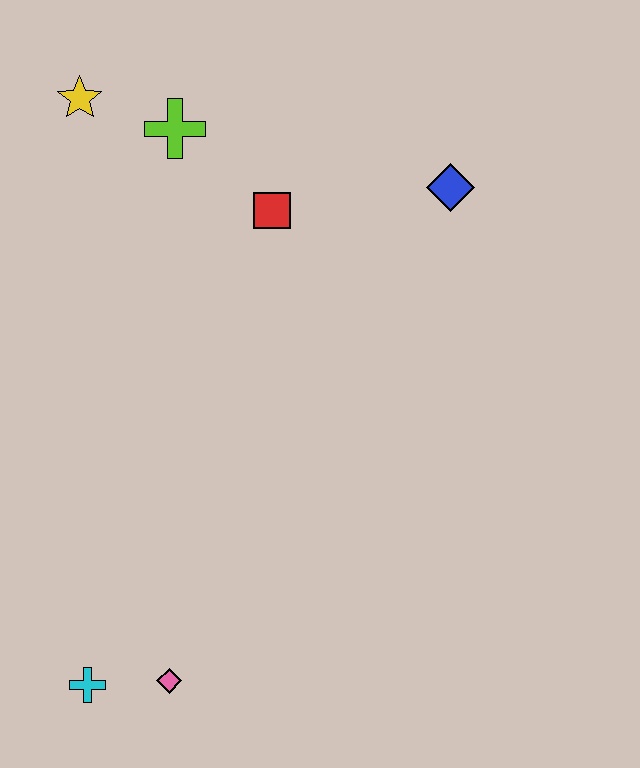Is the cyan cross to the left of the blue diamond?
Yes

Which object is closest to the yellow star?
The lime cross is closest to the yellow star.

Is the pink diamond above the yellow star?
No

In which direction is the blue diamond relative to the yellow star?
The blue diamond is to the right of the yellow star.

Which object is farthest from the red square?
The cyan cross is farthest from the red square.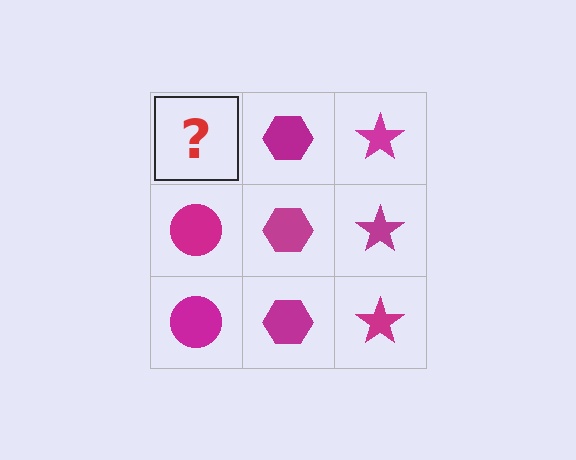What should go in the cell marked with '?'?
The missing cell should contain a magenta circle.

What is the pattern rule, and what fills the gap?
The rule is that each column has a consistent shape. The gap should be filled with a magenta circle.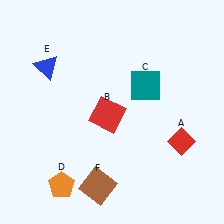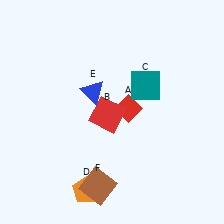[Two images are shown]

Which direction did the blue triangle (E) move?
The blue triangle (E) moved right.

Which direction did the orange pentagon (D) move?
The orange pentagon (D) moved right.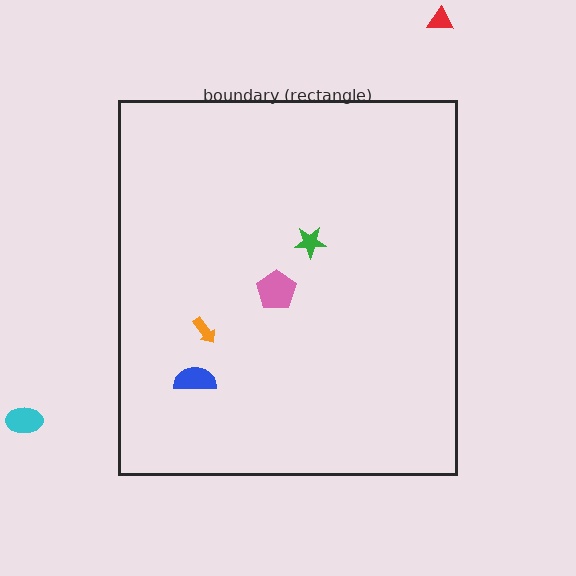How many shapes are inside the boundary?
4 inside, 2 outside.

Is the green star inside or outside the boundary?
Inside.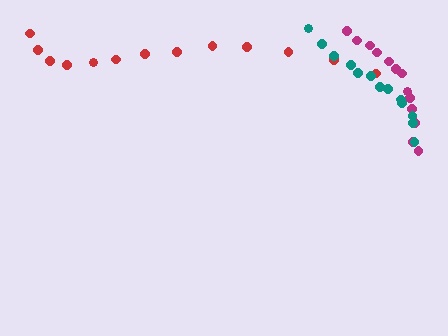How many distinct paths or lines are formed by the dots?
There are 3 distinct paths.